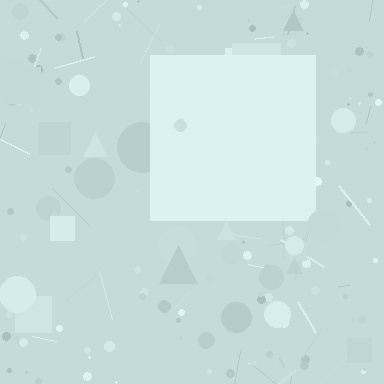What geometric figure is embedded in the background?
A square is embedded in the background.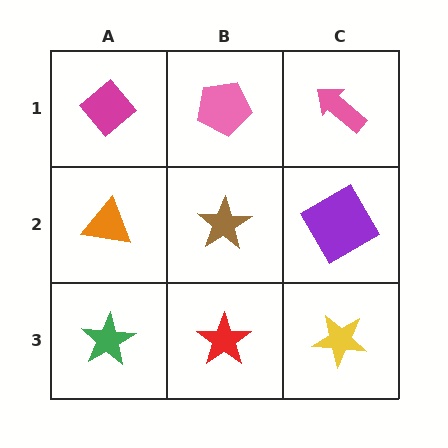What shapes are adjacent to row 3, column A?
An orange triangle (row 2, column A), a red star (row 3, column B).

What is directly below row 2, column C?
A yellow star.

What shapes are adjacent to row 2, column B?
A pink pentagon (row 1, column B), a red star (row 3, column B), an orange triangle (row 2, column A), a purple diamond (row 2, column C).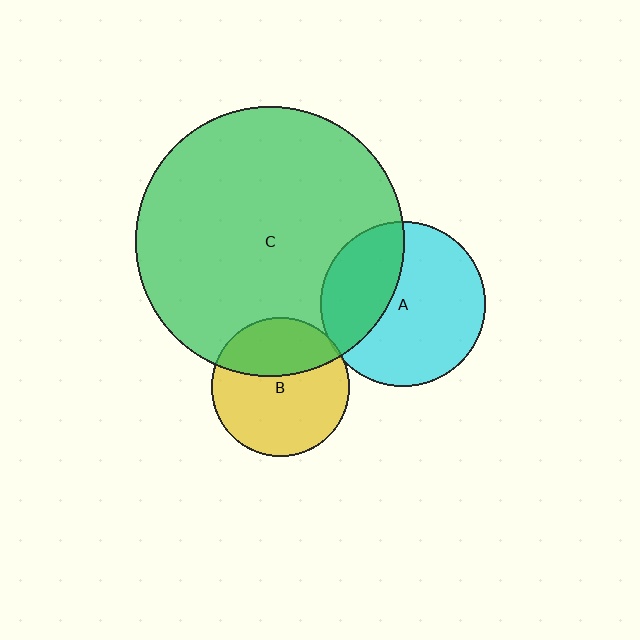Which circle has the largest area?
Circle C (green).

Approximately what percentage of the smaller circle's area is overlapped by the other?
Approximately 35%.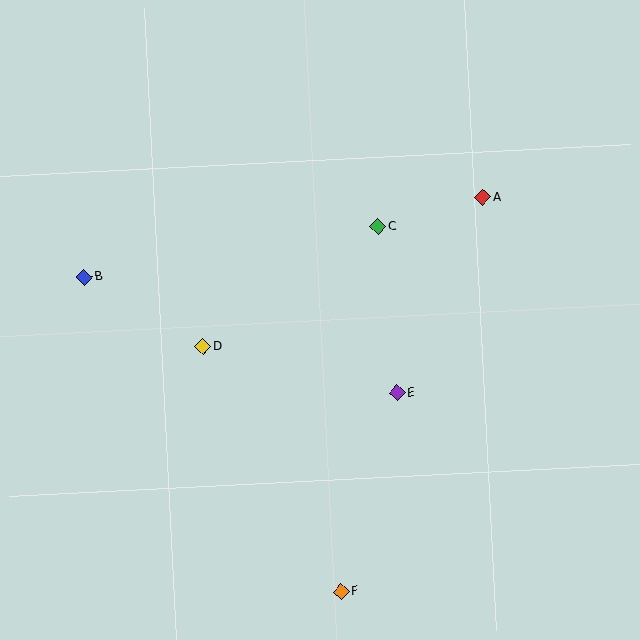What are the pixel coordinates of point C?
Point C is at (378, 227).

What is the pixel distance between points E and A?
The distance between E and A is 214 pixels.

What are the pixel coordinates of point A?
Point A is at (483, 198).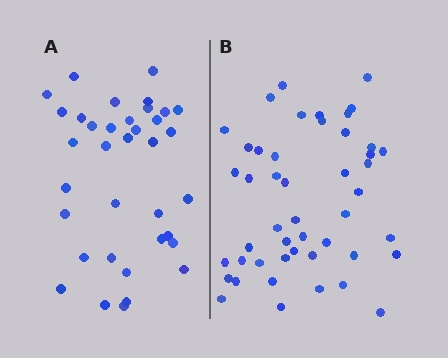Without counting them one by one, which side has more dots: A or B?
Region B (the right region) has more dots.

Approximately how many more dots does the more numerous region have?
Region B has roughly 12 or so more dots than region A.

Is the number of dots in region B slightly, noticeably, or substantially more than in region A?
Region B has noticeably more, but not dramatically so. The ratio is roughly 1.3 to 1.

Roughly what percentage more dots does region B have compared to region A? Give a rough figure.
About 30% more.